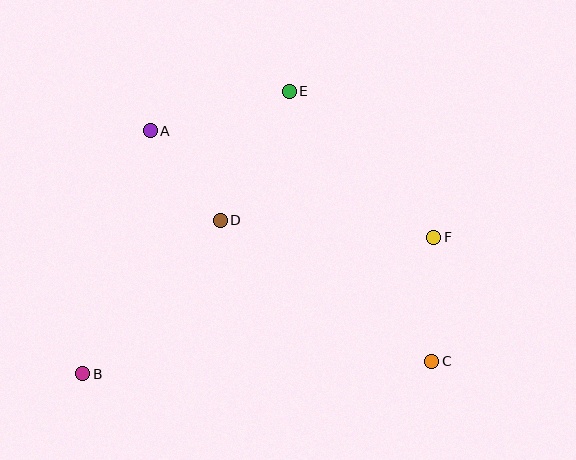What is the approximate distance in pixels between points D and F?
The distance between D and F is approximately 214 pixels.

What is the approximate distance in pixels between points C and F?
The distance between C and F is approximately 124 pixels.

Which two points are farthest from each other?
Points B and F are farthest from each other.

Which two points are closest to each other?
Points A and D are closest to each other.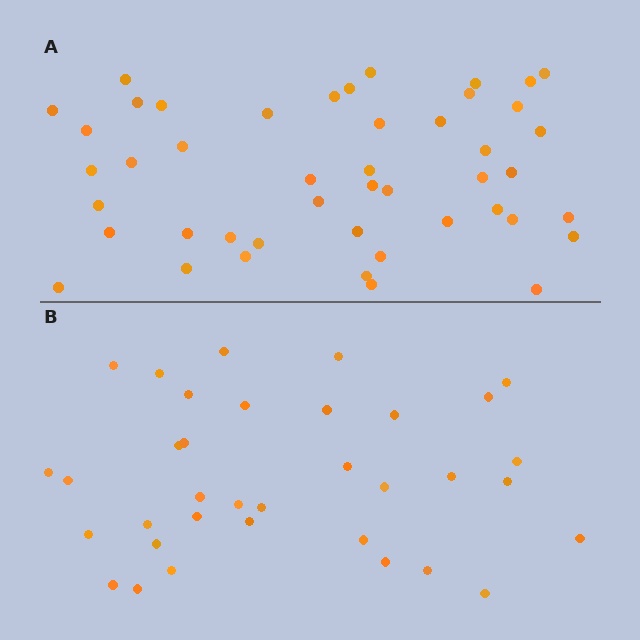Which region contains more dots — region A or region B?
Region A (the top region) has more dots.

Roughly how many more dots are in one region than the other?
Region A has roughly 12 or so more dots than region B.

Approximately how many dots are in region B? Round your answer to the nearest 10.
About 40 dots. (The exact count is 35, which rounds to 40.)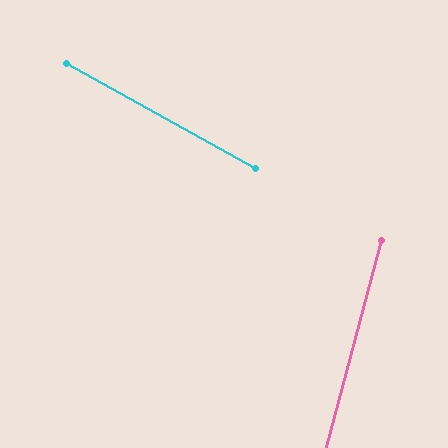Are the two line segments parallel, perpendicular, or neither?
Neither parallel nor perpendicular — they differ by about 76°.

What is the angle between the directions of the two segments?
Approximately 76 degrees.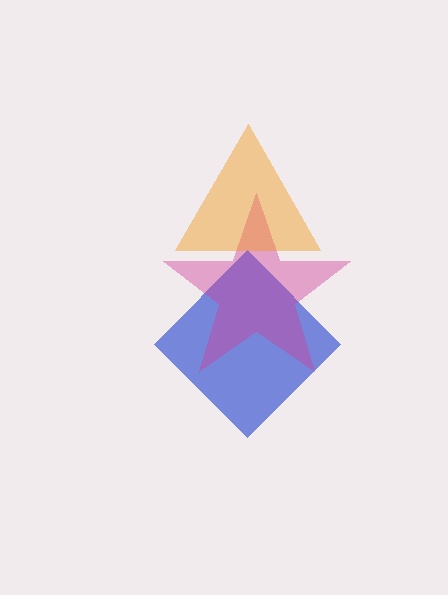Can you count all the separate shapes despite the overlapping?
Yes, there are 3 separate shapes.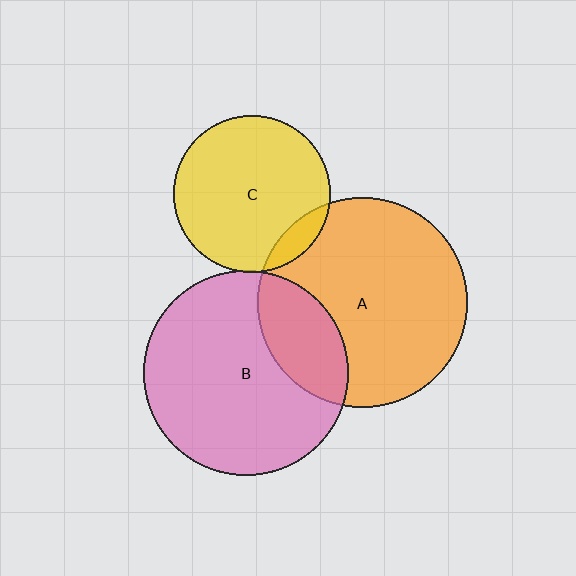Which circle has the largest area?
Circle A (orange).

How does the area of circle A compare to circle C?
Approximately 1.8 times.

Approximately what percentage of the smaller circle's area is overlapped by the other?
Approximately 10%.